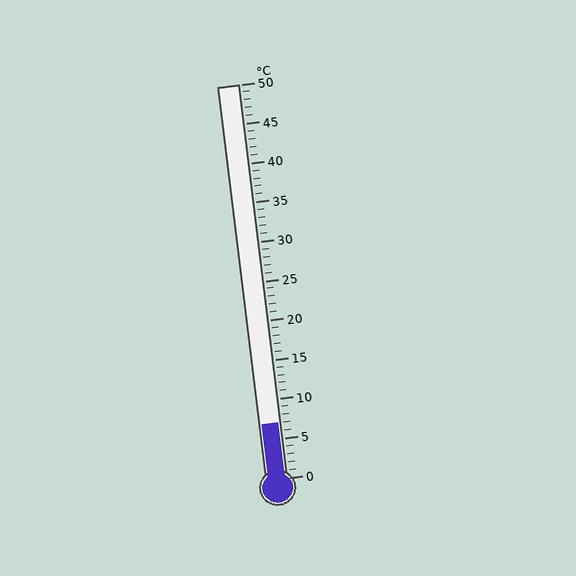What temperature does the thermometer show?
The thermometer shows approximately 7°C.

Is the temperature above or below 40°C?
The temperature is below 40°C.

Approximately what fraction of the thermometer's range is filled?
The thermometer is filled to approximately 15% of its range.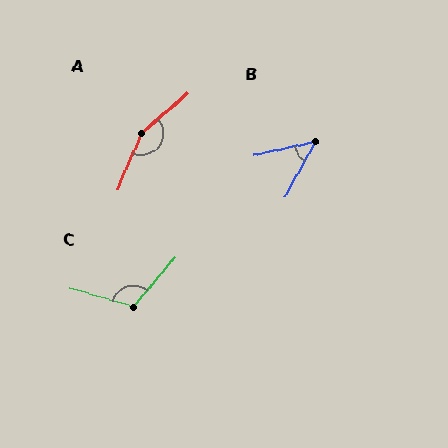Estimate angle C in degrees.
Approximately 115 degrees.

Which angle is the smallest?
B, at approximately 48 degrees.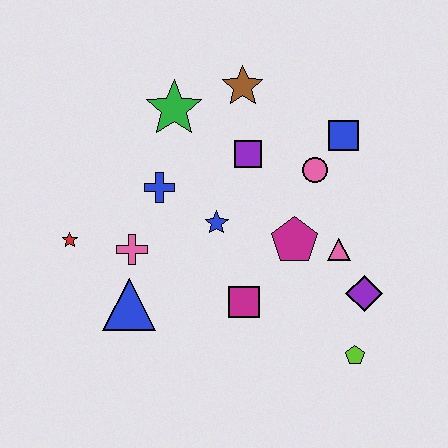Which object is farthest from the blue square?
The red star is farthest from the blue square.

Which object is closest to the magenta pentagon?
The pink triangle is closest to the magenta pentagon.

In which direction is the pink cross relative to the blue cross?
The pink cross is below the blue cross.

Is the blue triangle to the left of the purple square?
Yes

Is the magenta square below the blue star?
Yes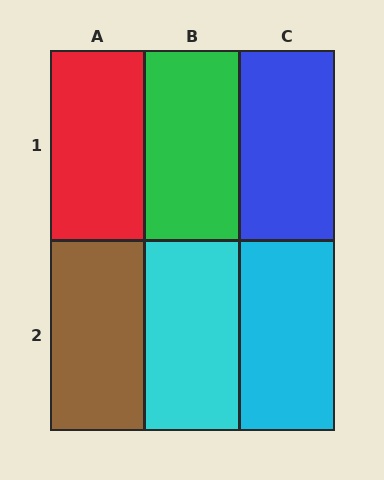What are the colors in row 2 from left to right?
Brown, cyan, cyan.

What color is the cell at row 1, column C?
Blue.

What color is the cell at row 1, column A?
Red.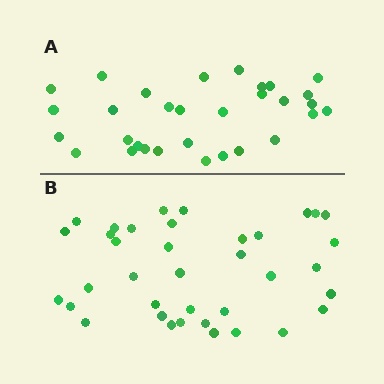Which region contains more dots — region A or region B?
Region B (the bottom region) has more dots.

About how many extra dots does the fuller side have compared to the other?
Region B has about 6 more dots than region A.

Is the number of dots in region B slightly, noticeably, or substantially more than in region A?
Region B has only slightly more — the two regions are fairly close. The ratio is roughly 1.2 to 1.